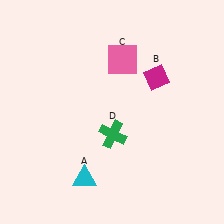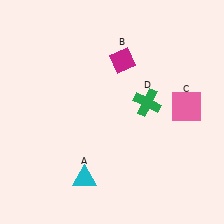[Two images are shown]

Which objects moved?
The objects that moved are: the magenta diamond (B), the pink square (C), the green cross (D).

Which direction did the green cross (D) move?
The green cross (D) moved right.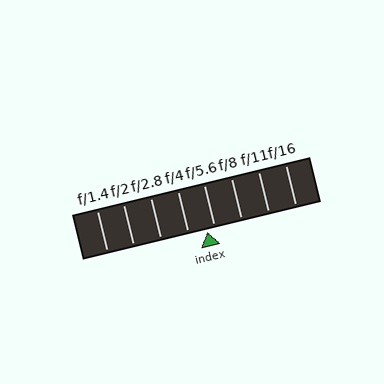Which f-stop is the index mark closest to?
The index mark is closest to f/5.6.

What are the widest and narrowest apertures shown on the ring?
The widest aperture shown is f/1.4 and the narrowest is f/16.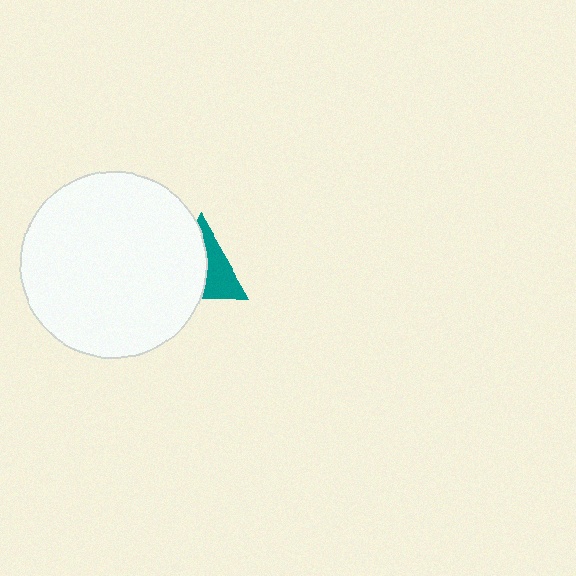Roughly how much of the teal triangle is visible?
A small part of it is visible (roughly 43%).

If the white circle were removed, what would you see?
You would see the complete teal triangle.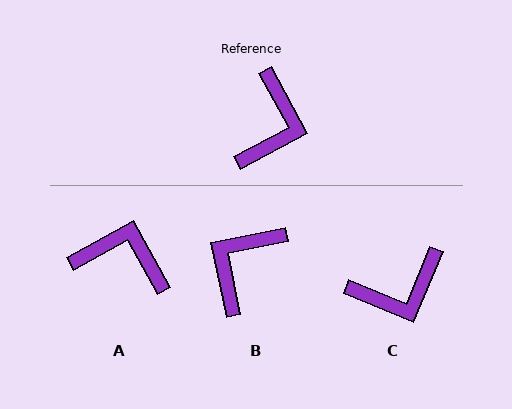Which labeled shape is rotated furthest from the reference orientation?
B, about 163 degrees away.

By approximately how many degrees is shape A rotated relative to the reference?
Approximately 91 degrees counter-clockwise.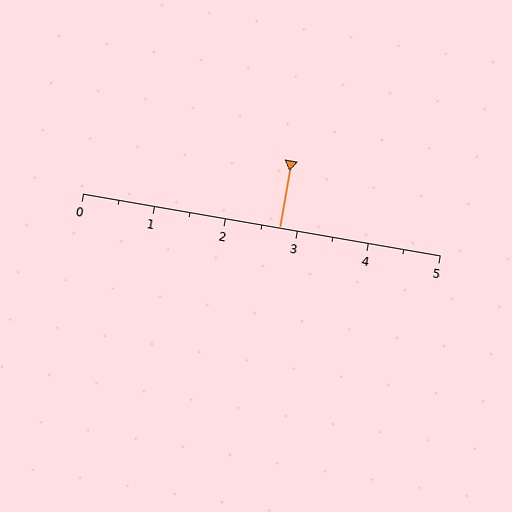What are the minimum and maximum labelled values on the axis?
The axis runs from 0 to 5.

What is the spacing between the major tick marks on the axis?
The major ticks are spaced 1 apart.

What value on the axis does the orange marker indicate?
The marker indicates approximately 2.8.